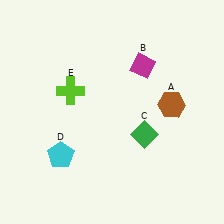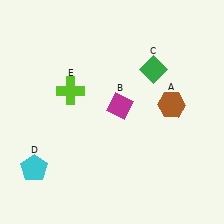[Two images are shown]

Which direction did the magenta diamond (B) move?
The magenta diamond (B) moved down.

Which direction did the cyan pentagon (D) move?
The cyan pentagon (D) moved left.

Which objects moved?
The objects that moved are: the magenta diamond (B), the green diamond (C), the cyan pentagon (D).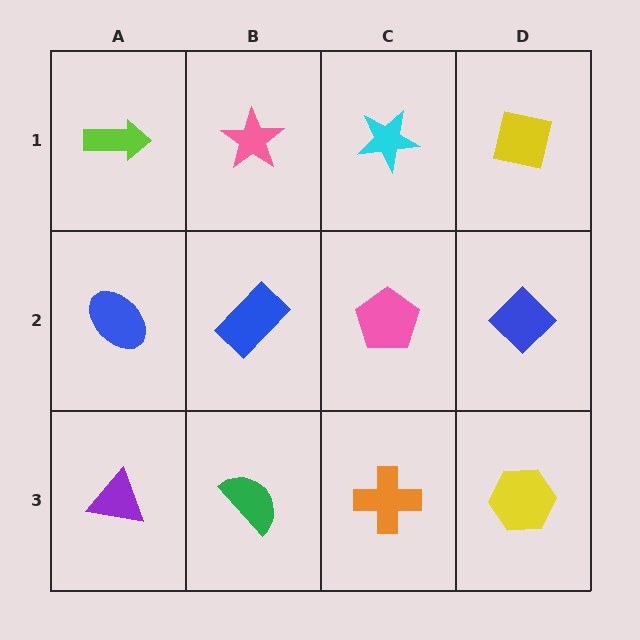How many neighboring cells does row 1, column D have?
2.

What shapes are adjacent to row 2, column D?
A yellow square (row 1, column D), a yellow hexagon (row 3, column D), a pink pentagon (row 2, column C).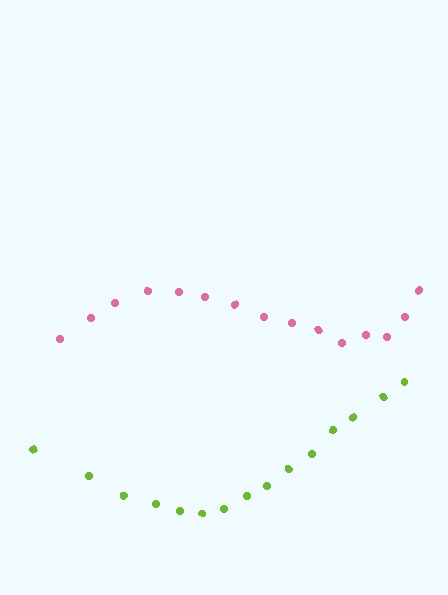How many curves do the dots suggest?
There are 2 distinct paths.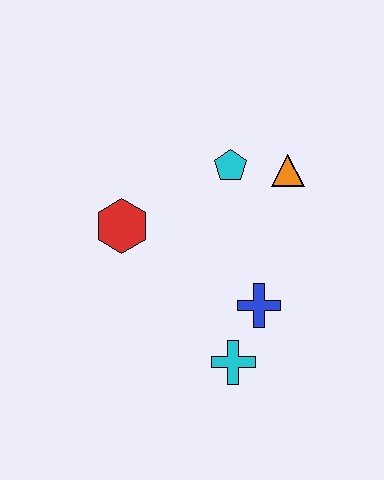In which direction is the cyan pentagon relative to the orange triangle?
The cyan pentagon is to the left of the orange triangle.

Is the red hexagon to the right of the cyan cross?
No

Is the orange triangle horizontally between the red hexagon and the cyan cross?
No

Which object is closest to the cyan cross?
The blue cross is closest to the cyan cross.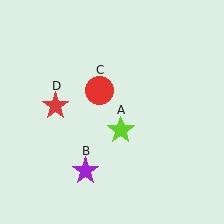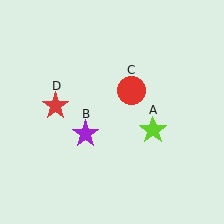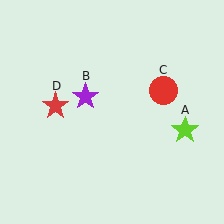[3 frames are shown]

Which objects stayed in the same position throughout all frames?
Red star (object D) remained stationary.